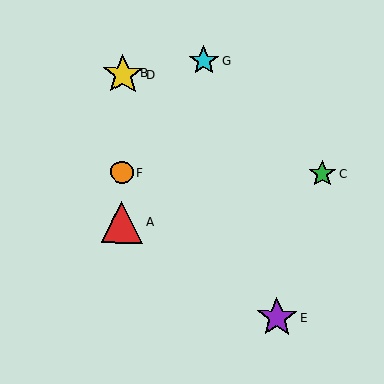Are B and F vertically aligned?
Yes, both are at x≈123.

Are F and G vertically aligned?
No, F is at x≈122 and G is at x≈204.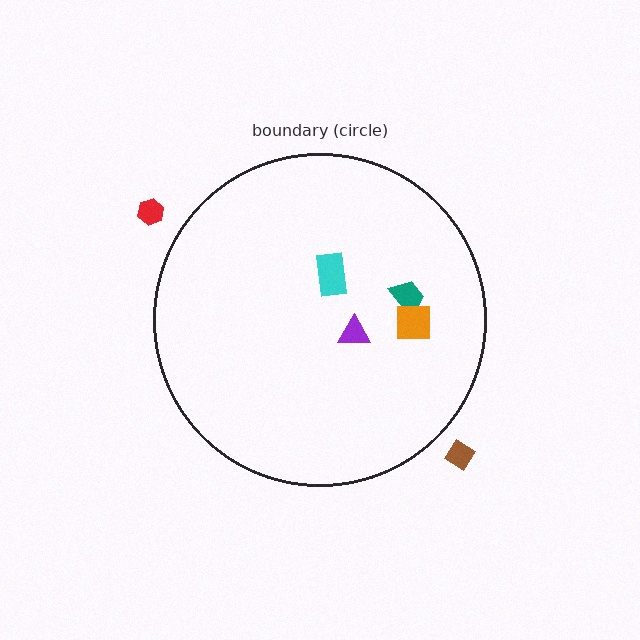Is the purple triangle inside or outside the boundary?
Inside.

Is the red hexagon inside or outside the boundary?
Outside.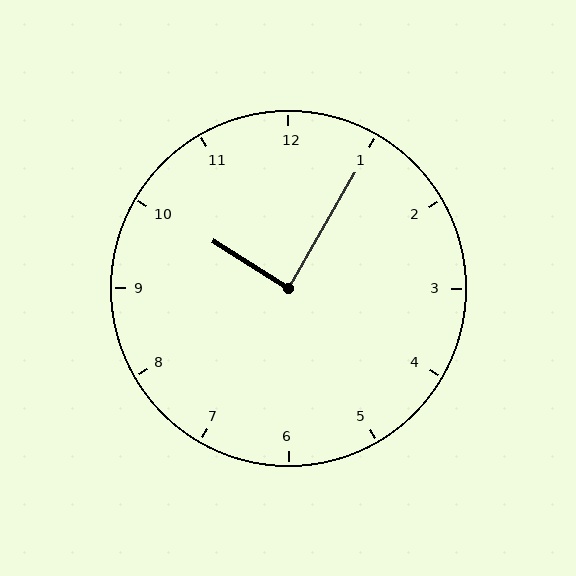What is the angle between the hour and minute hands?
Approximately 88 degrees.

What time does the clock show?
10:05.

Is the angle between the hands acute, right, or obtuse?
It is right.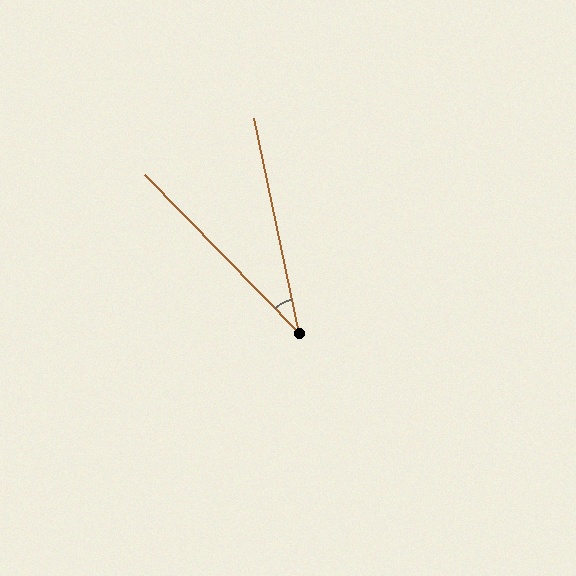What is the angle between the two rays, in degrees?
Approximately 32 degrees.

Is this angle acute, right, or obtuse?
It is acute.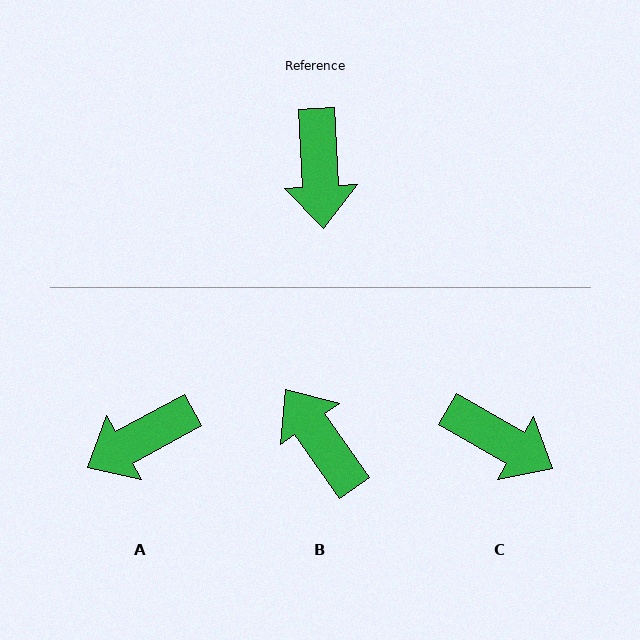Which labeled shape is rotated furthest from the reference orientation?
B, about 148 degrees away.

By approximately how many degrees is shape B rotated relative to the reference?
Approximately 148 degrees clockwise.